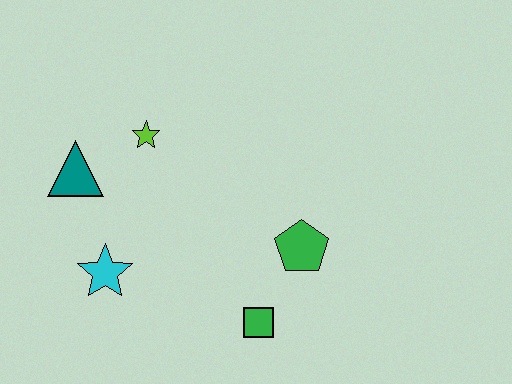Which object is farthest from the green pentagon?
The teal triangle is farthest from the green pentagon.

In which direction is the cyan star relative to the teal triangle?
The cyan star is below the teal triangle.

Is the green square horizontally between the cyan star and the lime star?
No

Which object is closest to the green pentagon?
The green square is closest to the green pentagon.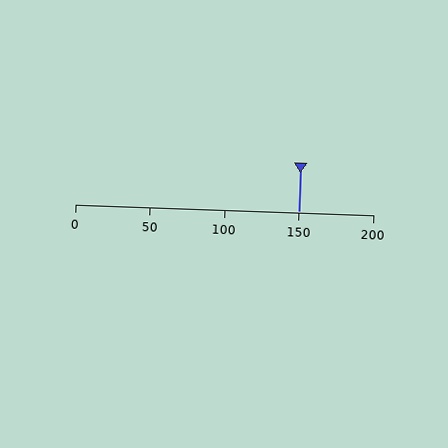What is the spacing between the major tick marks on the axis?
The major ticks are spaced 50 apart.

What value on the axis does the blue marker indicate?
The marker indicates approximately 150.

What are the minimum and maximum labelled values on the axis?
The axis runs from 0 to 200.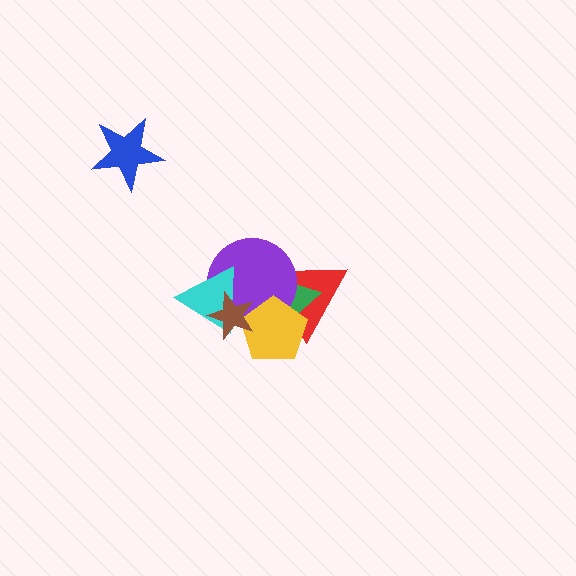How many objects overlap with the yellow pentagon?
4 objects overlap with the yellow pentagon.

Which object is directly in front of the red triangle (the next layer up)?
The green triangle is directly in front of the red triangle.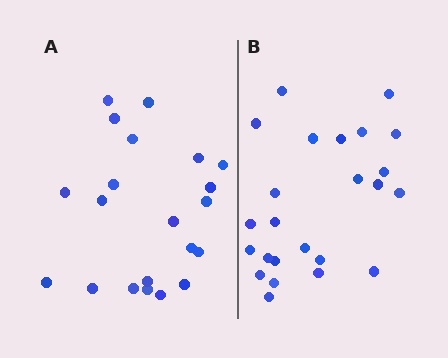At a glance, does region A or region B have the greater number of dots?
Region B (the right region) has more dots.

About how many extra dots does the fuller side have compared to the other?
Region B has just a few more — roughly 2 or 3 more dots than region A.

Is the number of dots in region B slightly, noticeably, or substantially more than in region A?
Region B has only slightly more — the two regions are fairly close. The ratio is roughly 1.1 to 1.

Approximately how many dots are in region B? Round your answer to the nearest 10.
About 20 dots. (The exact count is 24, which rounds to 20.)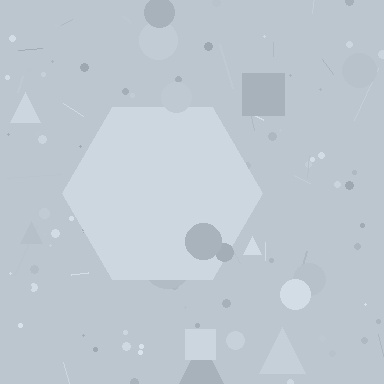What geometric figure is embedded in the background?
A hexagon is embedded in the background.